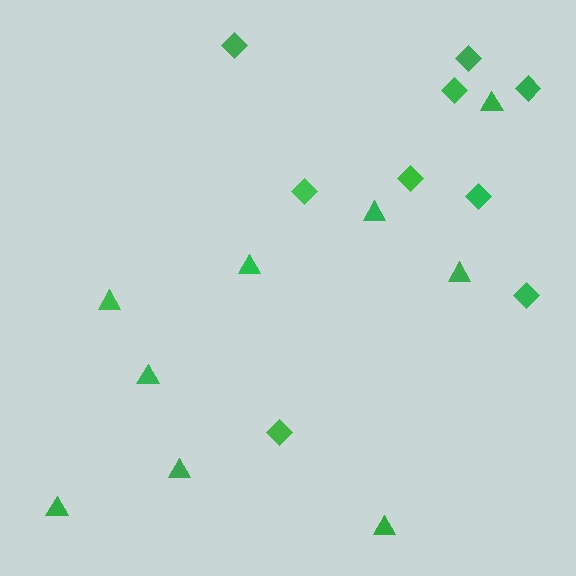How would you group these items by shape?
There are 2 groups: one group of triangles (9) and one group of diamonds (9).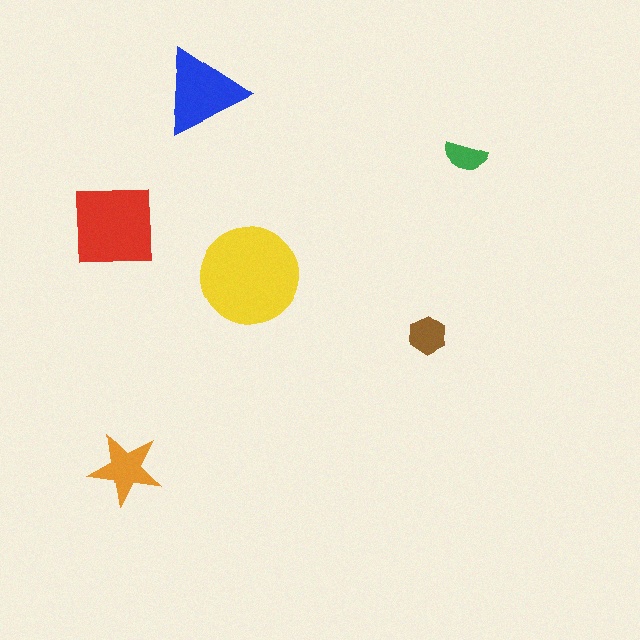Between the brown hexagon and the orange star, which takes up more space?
The orange star.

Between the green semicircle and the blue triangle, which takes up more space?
The blue triangle.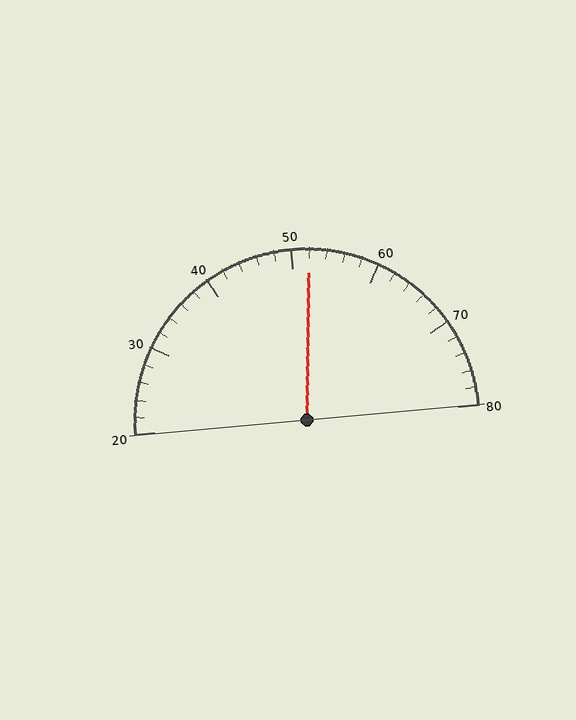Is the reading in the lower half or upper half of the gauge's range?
The reading is in the upper half of the range (20 to 80).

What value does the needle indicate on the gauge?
The needle indicates approximately 52.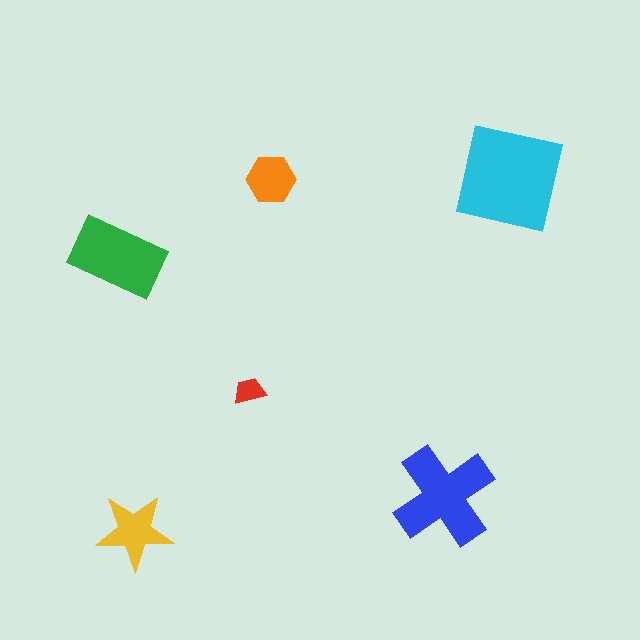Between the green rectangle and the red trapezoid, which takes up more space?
The green rectangle.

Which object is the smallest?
The red trapezoid.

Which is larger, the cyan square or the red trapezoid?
The cyan square.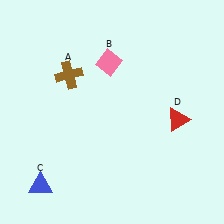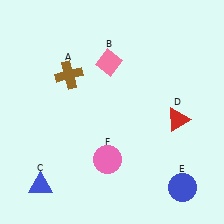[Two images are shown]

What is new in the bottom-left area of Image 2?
A pink circle (F) was added in the bottom-left area of Image 2.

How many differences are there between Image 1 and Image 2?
There are 2 differences between the two images.